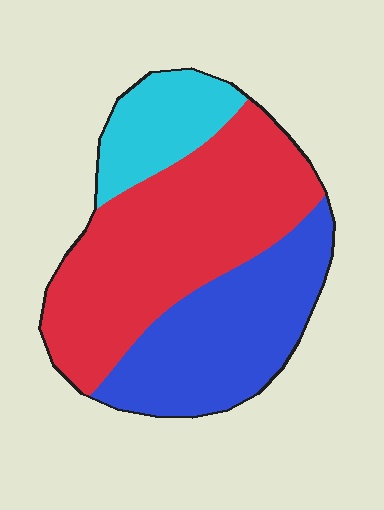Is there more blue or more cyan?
Blue.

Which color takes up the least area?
Cyan, at roughly 15%.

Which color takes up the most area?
Red, at roughly 50%.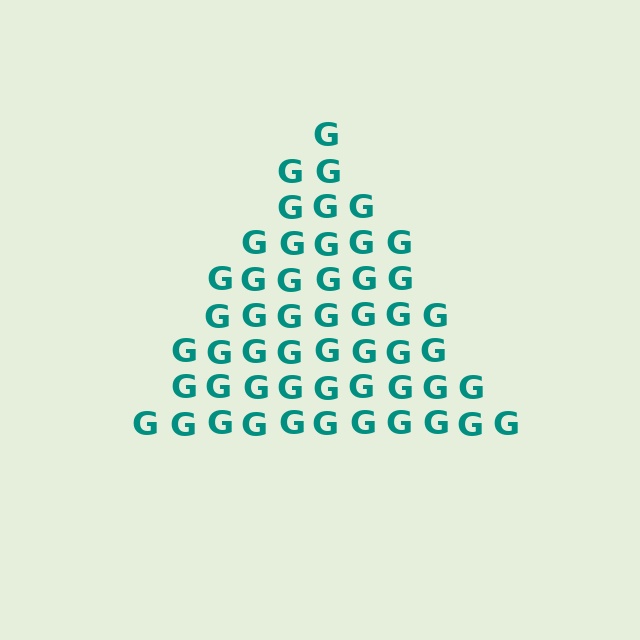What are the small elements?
The small elements are letter G's.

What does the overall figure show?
The overall figure shows a triangle.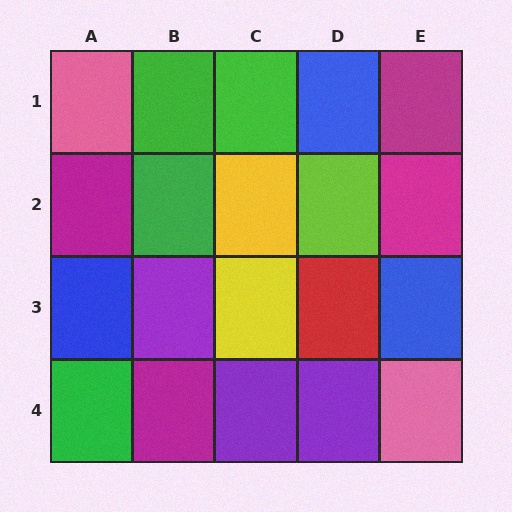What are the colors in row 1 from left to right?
Pink, green, green, blue, magenta.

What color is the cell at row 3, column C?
Yellow.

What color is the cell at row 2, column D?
Lime.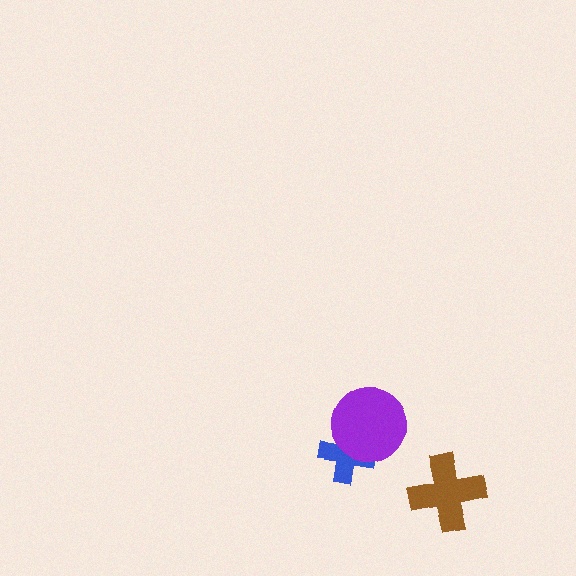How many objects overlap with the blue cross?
1 object overlaps with the blue cross.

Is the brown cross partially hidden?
No, no other shape covers it.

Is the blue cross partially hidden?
Yes, it is partially covered by another shape.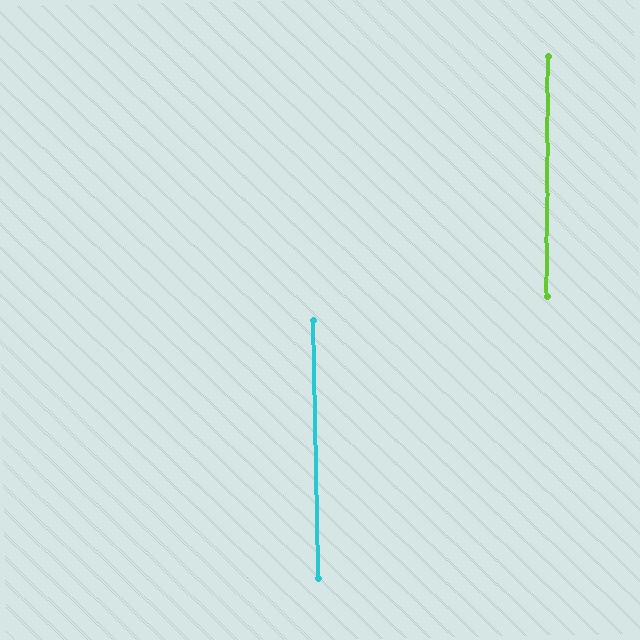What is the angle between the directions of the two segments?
Approximately 2 degrees.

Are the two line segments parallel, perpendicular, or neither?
Parallel — their directions differ by only 1.5°.